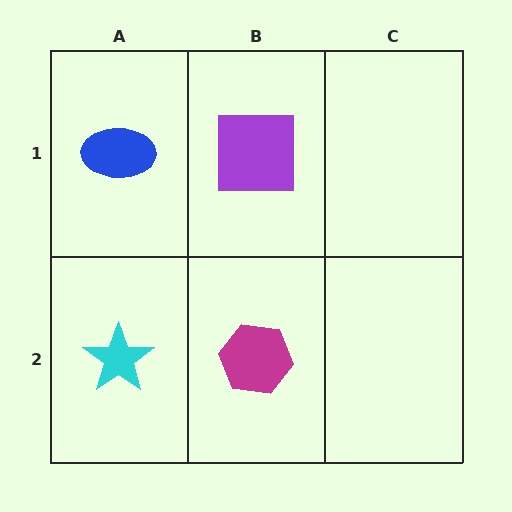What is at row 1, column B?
A purple square.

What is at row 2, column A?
A cyan star.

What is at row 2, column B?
A magenta hexagon.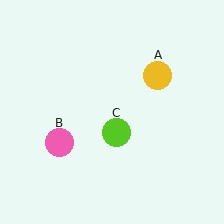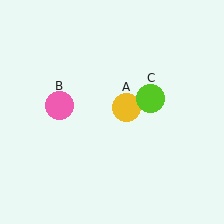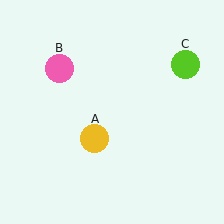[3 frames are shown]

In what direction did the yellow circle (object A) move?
The yellow circle (object A) moved down and to the left.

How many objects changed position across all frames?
3 objects changed position: yellow circle (object A), pink circle (object B), lime circle (object C).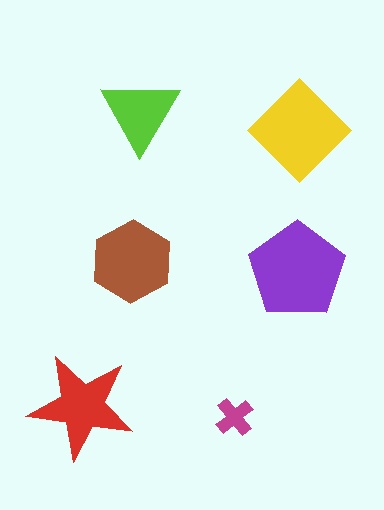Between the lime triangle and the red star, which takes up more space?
The red star.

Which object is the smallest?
The magenta cross.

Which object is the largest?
The purple pentagon.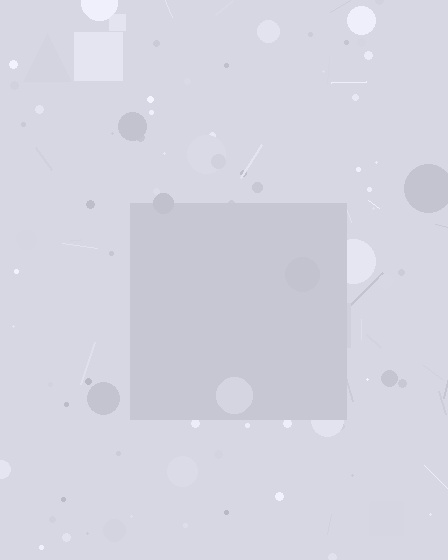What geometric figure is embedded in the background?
A square is embedded in the background.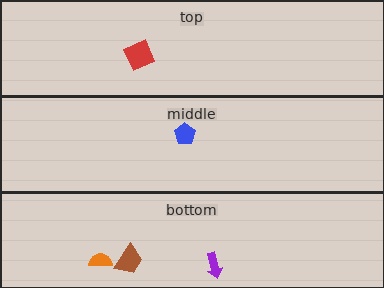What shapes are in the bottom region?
The purple arrow, the orange semicircle, the brown trapezoid.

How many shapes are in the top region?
1.